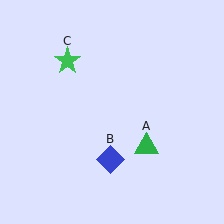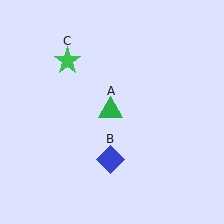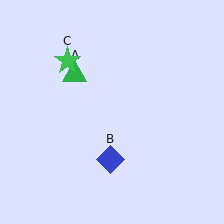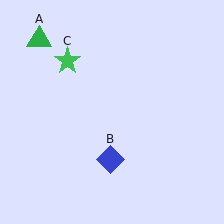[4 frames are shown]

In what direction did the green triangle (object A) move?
The green triangle (object A) moved up and to the left.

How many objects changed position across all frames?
1 object changed position: green triangle (object A).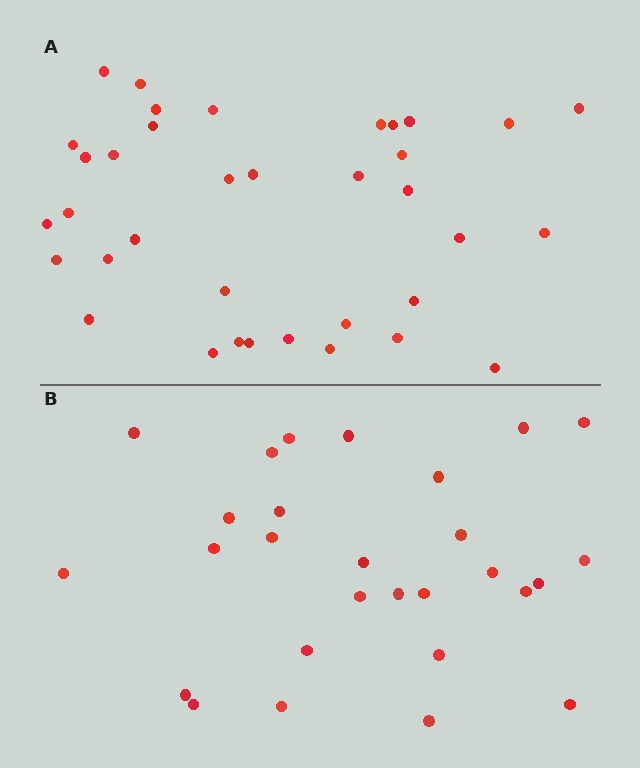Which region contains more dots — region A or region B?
Region A (the top region) has more dots.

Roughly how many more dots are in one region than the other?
Region A has roughly 8 or so more dots than region B.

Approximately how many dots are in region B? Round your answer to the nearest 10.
About 30 dots. (The exact count is 28, which rounds to 30.)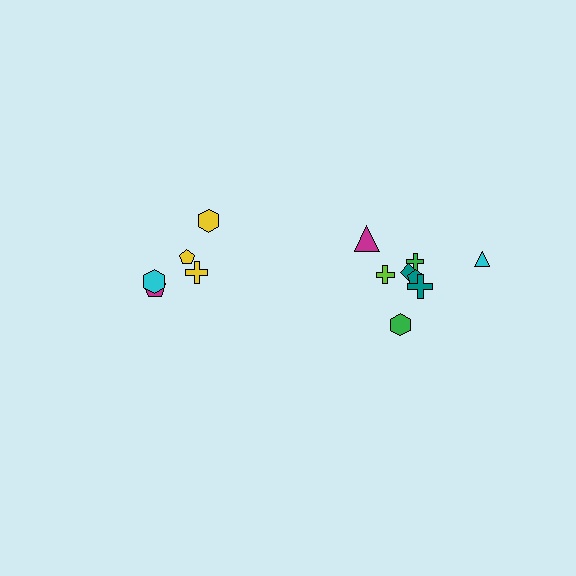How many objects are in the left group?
There are 5 objects.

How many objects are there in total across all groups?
There are 13 objects.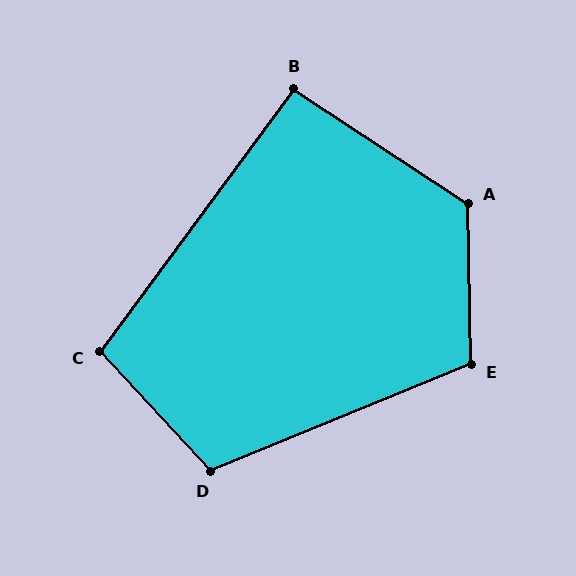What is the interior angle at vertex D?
Approximately 111 degrees (obtuse).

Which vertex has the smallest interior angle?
B, at approximately 93 degrees.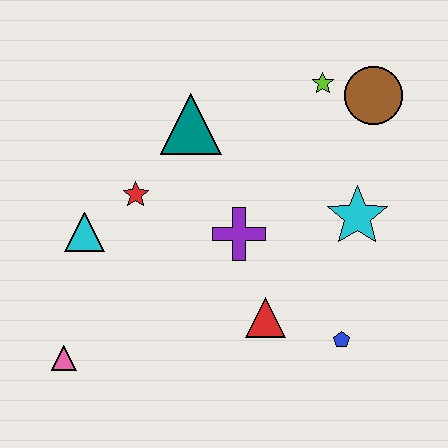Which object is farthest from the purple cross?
The pink triangle is farthest from the purple cross.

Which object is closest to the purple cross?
The red triangle is closest to the purple cross.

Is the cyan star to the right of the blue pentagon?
Yes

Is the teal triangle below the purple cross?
No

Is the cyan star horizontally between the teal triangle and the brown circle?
Yes